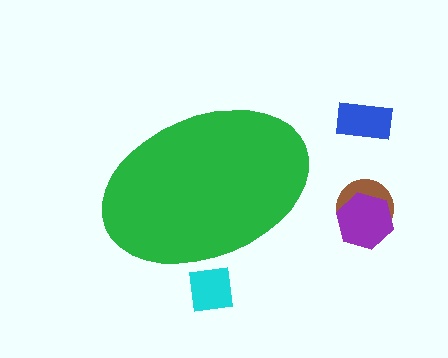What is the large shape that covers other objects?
A green ellipse.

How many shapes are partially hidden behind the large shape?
1 shape is partially hidden.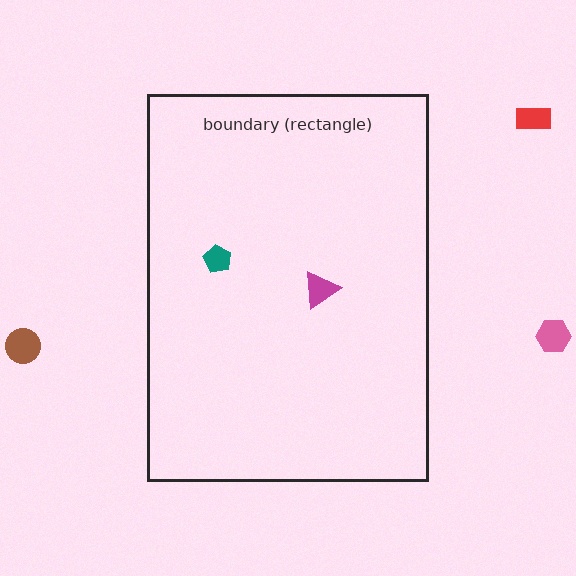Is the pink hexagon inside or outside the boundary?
Outside.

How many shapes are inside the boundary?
2 inside, 3 outside.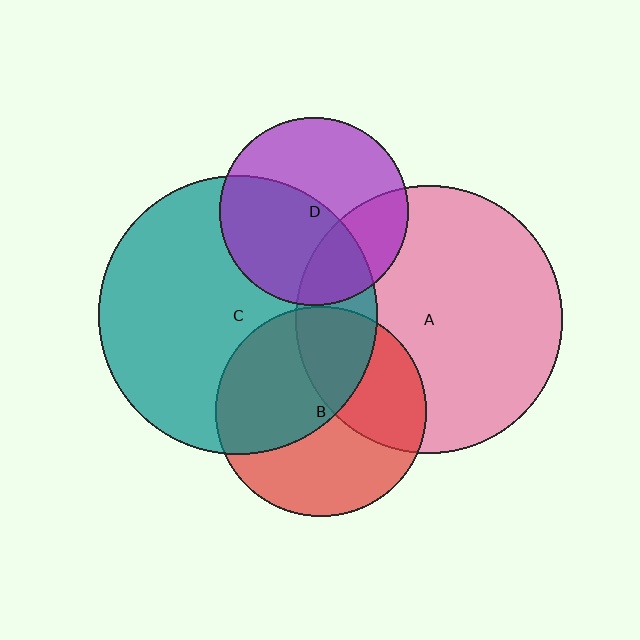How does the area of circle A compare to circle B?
Approximately 1.6 times.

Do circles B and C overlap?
Yes.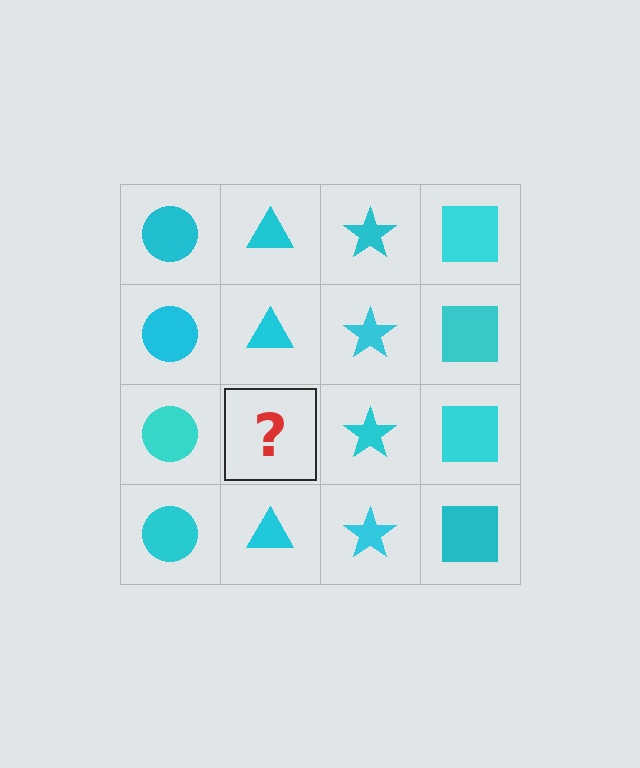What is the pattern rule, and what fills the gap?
The rule is that each column has a consistent shape. The gap should be filled with a cyan triangle.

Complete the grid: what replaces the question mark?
The question mark should be replaced with a cyan triangle.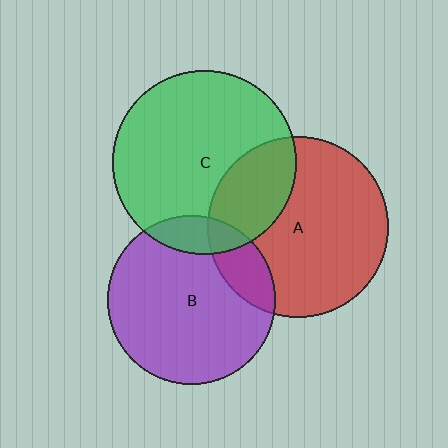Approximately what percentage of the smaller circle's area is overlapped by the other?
Approximately 25%.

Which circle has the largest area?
Circle C (green).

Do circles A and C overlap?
Yes.